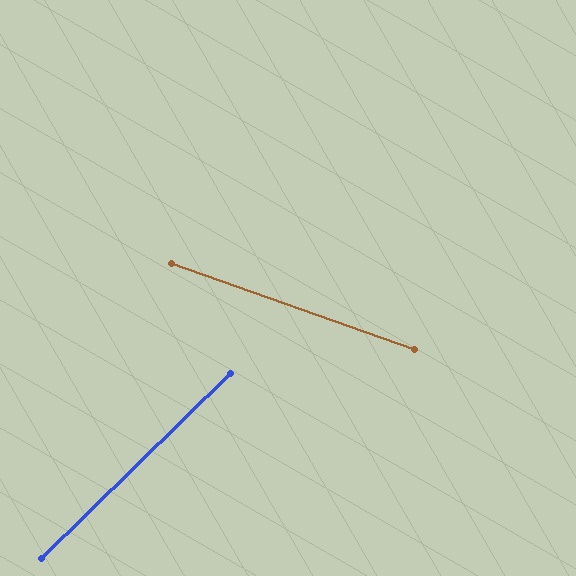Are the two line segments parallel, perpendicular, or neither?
Neither parallel nor perpendicular — they differ by about 64°.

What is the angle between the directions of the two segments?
Approximately 64 degrees.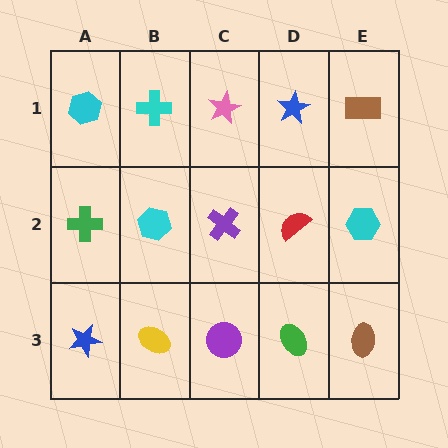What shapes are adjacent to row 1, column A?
A green cross (row 2, column A), a cyan cross (row 1, column B).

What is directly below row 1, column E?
A cyan hexagon.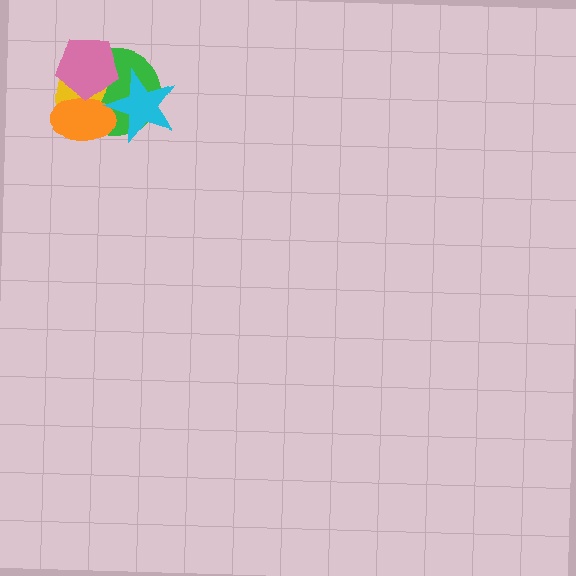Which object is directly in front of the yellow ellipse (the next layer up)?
The orange ellipse is directly in front of the yellow ellipse.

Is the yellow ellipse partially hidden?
Yes, it is partially covered by another shape.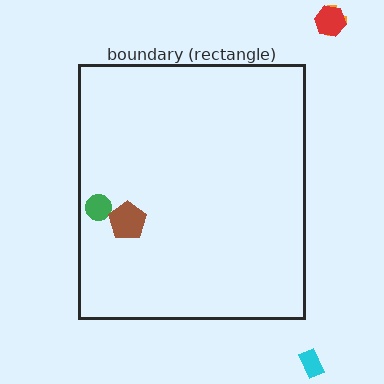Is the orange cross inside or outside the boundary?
Outside.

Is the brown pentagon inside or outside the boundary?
Inside.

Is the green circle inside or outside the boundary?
Inside.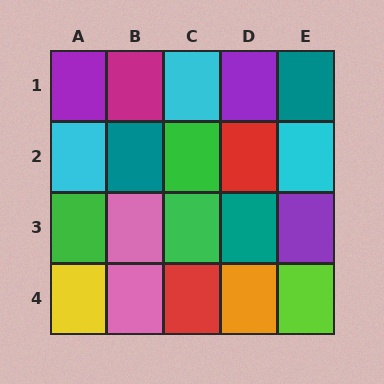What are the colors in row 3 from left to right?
Green, pink, green, teal, purple.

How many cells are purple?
3 cells are purple.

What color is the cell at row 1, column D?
Purple.